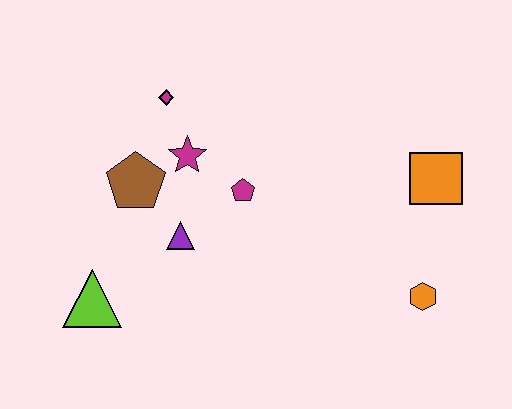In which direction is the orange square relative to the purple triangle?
The orange square is to the right of the purple triangle.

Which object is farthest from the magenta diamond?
The orange hexagon is farthest from the magenta diamond.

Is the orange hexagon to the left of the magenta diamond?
No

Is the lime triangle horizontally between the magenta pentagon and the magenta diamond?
No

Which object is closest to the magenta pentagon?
The magenta star is closest to the magenta pentagon.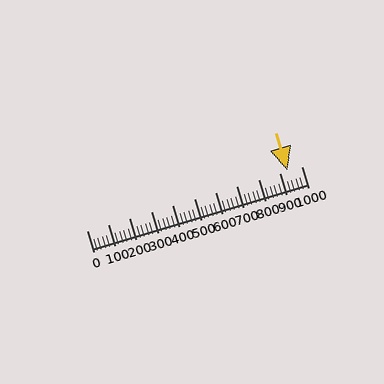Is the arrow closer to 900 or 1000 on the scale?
The arrow is closer to 900.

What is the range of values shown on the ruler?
The ruler shows values from 0 to 1000.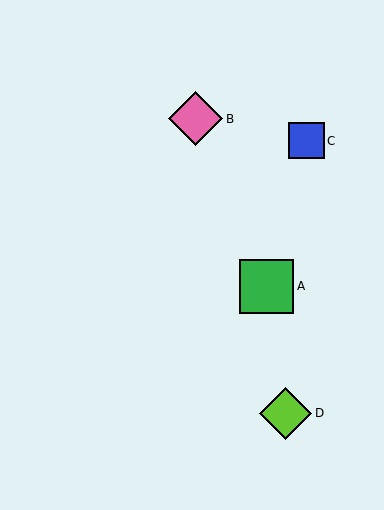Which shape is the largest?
The pink diamond (labeled B) is the largest.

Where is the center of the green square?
The center of the green square is at (267, 286).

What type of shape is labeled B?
Shape B is a pink diamond.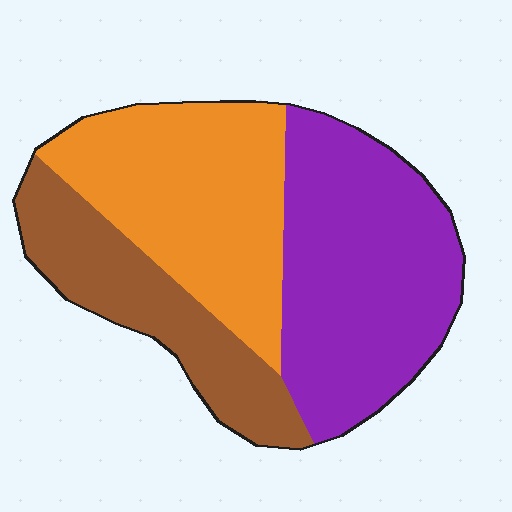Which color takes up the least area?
Brown, at roughly 25%.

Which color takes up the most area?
Purple, at roughly 40%.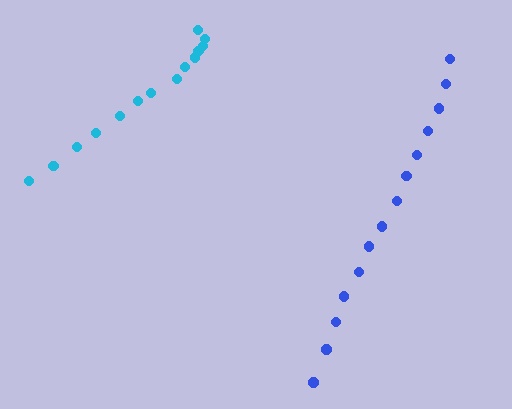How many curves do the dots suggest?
There are 2 distinct paths.